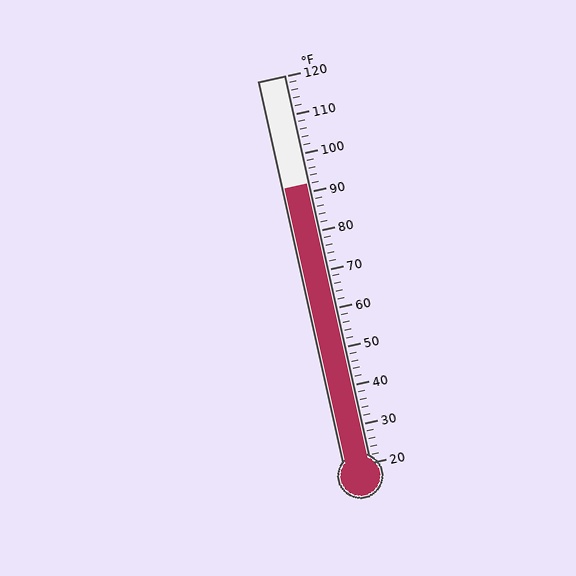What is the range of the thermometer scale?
The thermometer scale ranges from 20°F to 120°F.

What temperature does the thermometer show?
The thermometer shows approximately 92°F.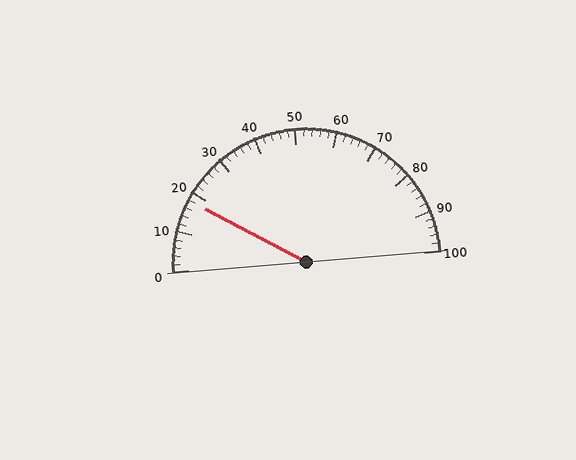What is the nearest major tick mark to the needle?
The nearest major tick mark is 20.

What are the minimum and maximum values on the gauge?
The gauge ranges from 0 to 100.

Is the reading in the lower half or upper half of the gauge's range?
The reading is in the lower half of the range (0 to 100).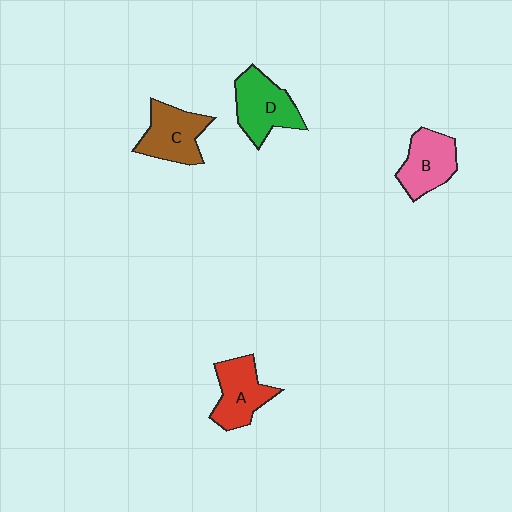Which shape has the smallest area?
Shape B (pink).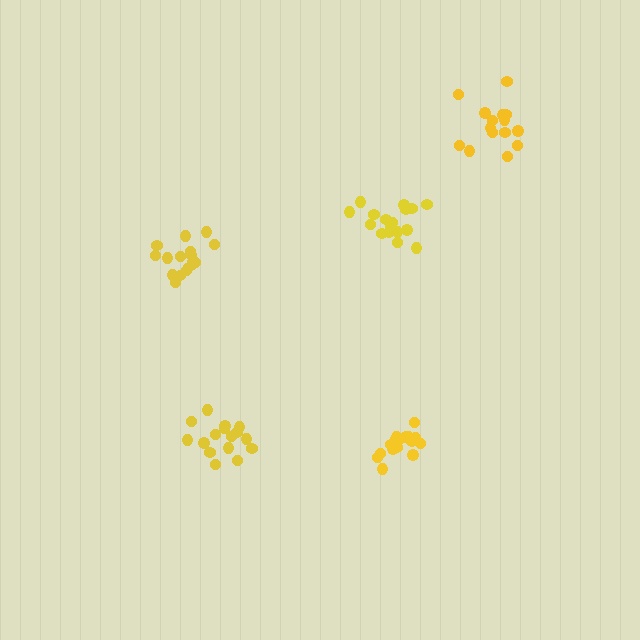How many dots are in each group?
Group 1: 16 dots, Group 2: 17 dots, Group 3: 17 dots, Group 4: 19 dots, Group 5: 15 dots (84 total).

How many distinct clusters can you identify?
There are 5 distinct clusters.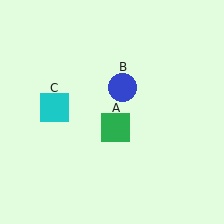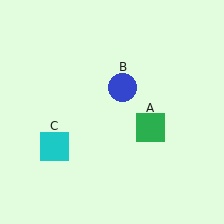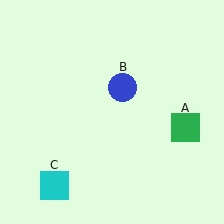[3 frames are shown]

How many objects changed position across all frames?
2 objects changed position: green square (object A), cyan square (object C).